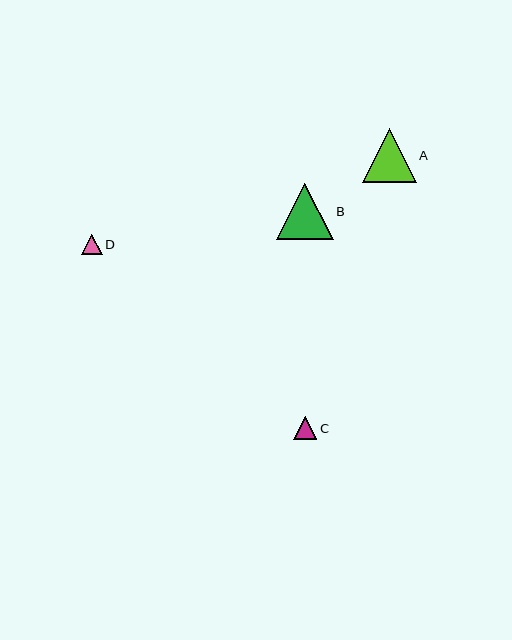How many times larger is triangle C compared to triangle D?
Triangle C is approximately 1.1 times the size of triangle D.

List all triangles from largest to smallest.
From largest to smallest: B, A, C, D.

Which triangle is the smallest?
Triangle D is the smallest with a size of approximately 20 pixels.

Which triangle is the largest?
Triangle B is the largest with a size of approximately 56 pixels.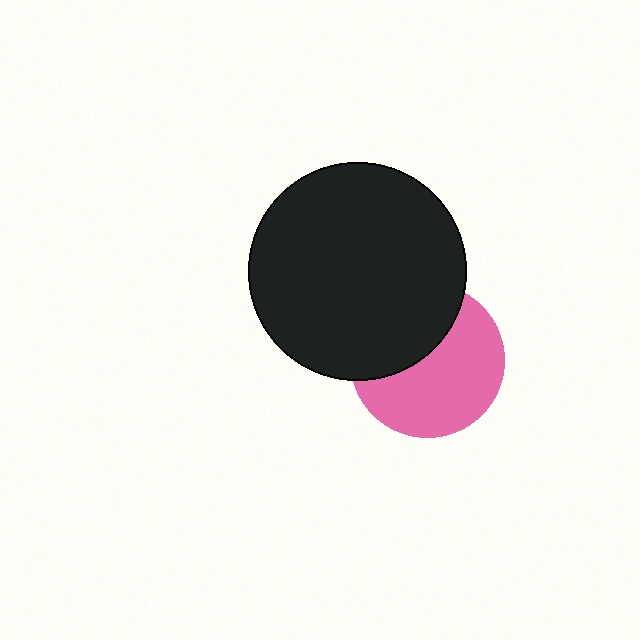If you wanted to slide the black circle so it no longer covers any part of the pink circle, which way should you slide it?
Slide it up — that is the most direct way to separate the two shapes.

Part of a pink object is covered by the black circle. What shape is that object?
It is a circle.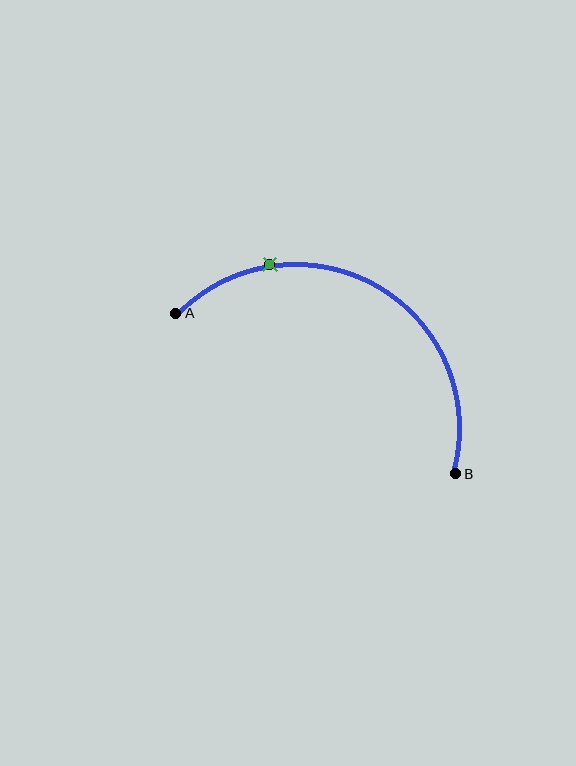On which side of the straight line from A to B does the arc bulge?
The arc bulges above the straight line connecting A and B.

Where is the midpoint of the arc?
The arc midpoint is the point on the curve farthest from the straight line joining A and B. It sits above that line.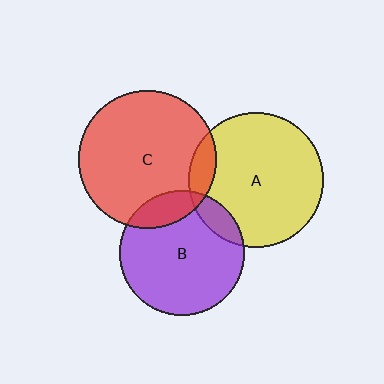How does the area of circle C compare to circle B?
Approximately 1.2 times.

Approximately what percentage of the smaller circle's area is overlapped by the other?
Approximately 15%.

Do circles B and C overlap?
Yes.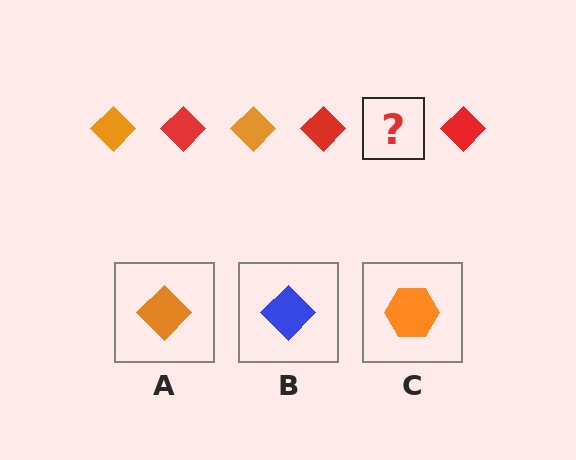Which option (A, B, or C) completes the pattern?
A.